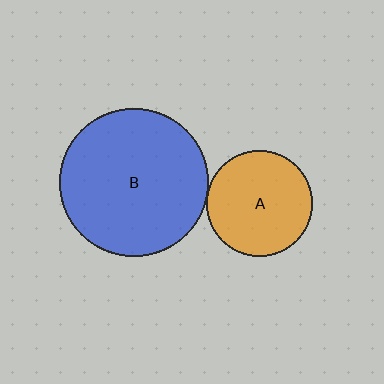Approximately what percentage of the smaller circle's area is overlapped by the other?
Approximately 5%.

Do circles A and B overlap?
Yes.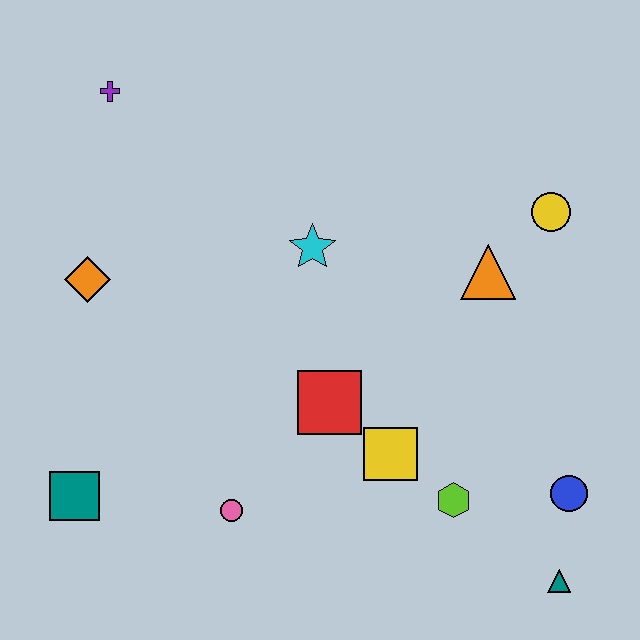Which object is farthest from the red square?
The purple cross is farthest from the red square.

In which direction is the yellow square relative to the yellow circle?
The yellow square is below the yellow circle.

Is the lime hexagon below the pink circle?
No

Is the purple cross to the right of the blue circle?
No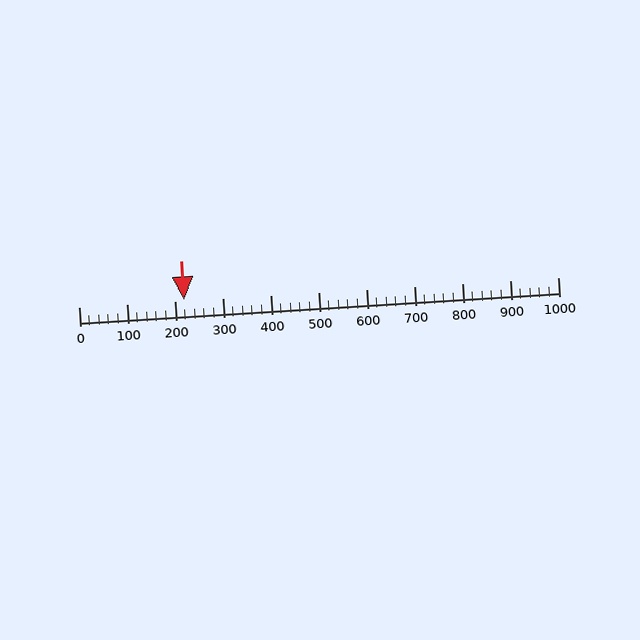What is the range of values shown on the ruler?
The ruler shows values from 0 to 1000.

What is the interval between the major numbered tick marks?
The major tick marks are spaced 100 units apart.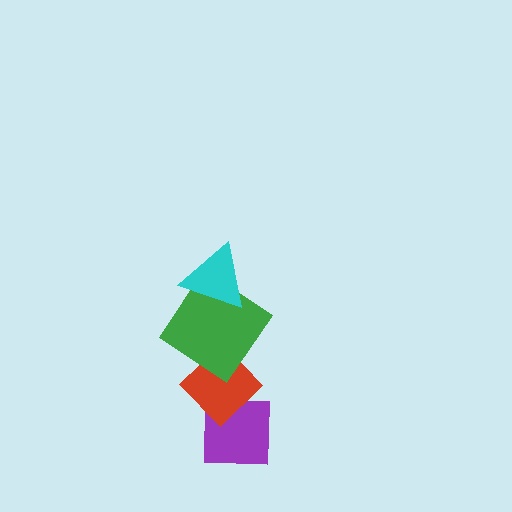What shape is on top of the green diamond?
The cyan triangle is on top of the green diamond.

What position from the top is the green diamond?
The green diamond is 2nd from the top.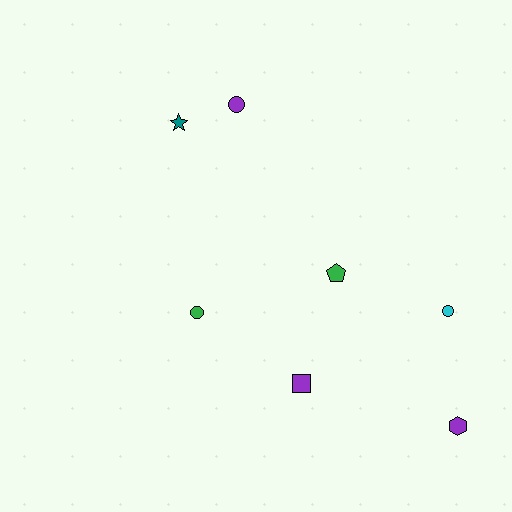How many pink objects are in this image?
There are no pink objects.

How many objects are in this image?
There are 7 objects.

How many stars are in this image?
There is 1 star.